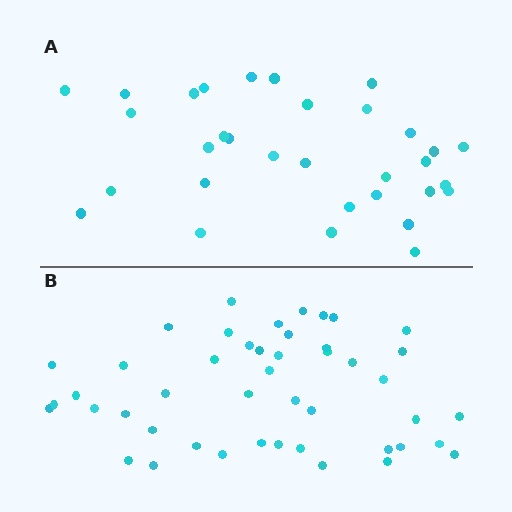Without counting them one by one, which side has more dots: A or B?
Region B (the bottom region) has more dots.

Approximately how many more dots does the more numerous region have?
Region B has approximately 15 more dots than region A.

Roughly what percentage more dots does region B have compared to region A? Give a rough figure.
About 45% more.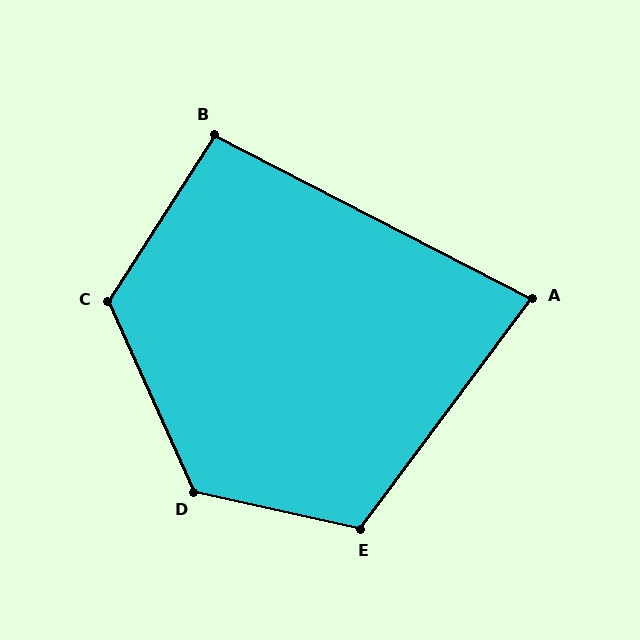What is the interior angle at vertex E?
Approximately 114 degrees (obtuse).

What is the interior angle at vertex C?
Approximately 123 degrees (obtuse).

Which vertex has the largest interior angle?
D, at approximately 127 degrees.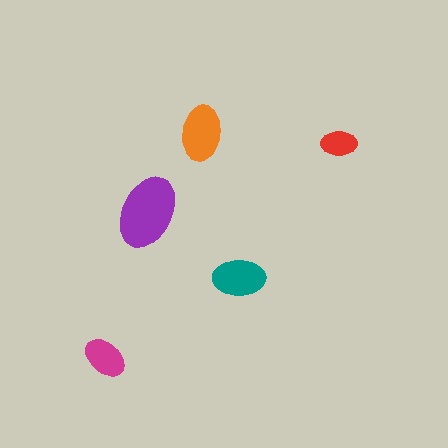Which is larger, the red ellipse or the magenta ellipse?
The magenta one.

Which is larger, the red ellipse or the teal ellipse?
The teal one.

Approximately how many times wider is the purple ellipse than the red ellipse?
About 2 times wider.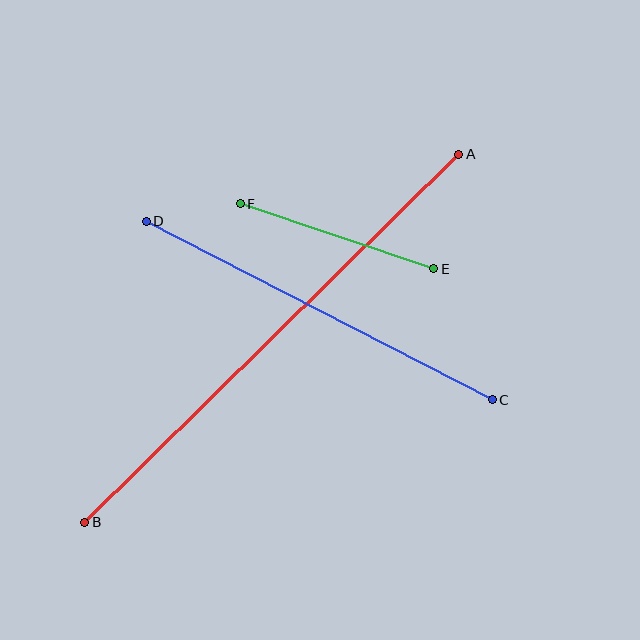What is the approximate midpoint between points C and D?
The midpoint is at approximately (319, 311) pixels.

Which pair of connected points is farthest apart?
Points A and B are farthest apart.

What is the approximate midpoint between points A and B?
The midpoint is at approximately (272, 338) pixels.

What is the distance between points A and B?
The distance is approximately 524 pixels.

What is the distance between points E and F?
The distance is approximately 204 pixels.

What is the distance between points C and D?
The distance is approximately 389 pixels.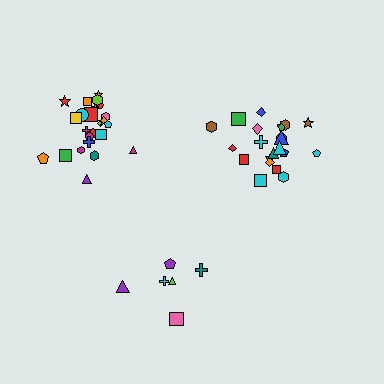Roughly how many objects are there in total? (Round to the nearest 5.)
Roughly 55 objects in total.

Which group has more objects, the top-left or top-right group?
The top-left group.